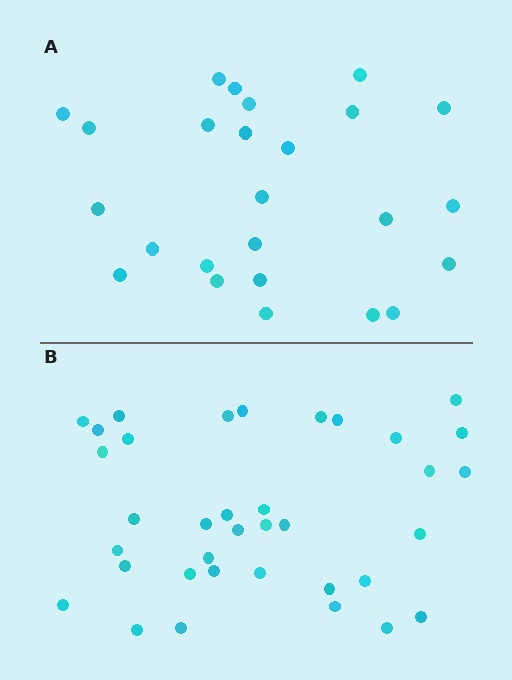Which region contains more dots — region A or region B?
Region B (the bottom region) has more dots.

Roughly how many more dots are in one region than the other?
Region B has roughly 12 or so more dots than region A.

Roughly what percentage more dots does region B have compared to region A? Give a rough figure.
About 45% more.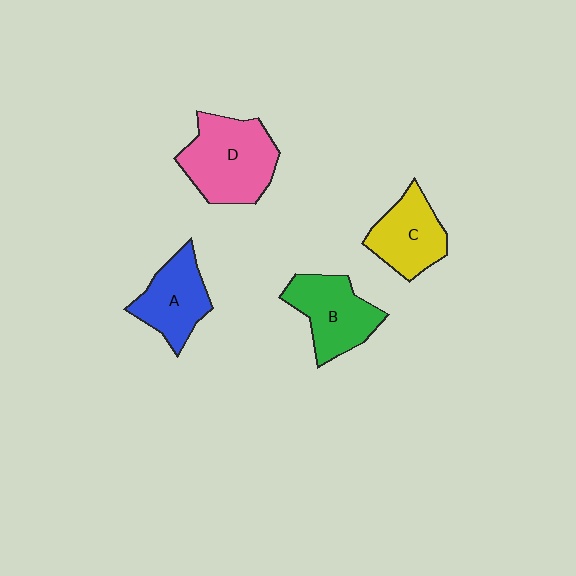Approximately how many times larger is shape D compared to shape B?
Approximately 1.3 times.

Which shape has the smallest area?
Shape A (blue).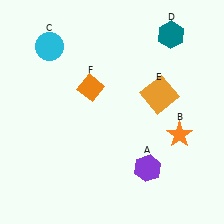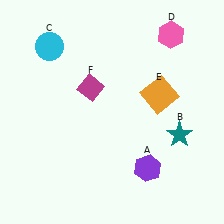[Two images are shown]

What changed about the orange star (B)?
In Image 1, B is orange. In Image 2, it changed to teal.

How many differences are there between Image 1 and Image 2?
There are 3 differences between the two images.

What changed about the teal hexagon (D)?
In Image 1, D is teal. In Image 2, it changed to pink.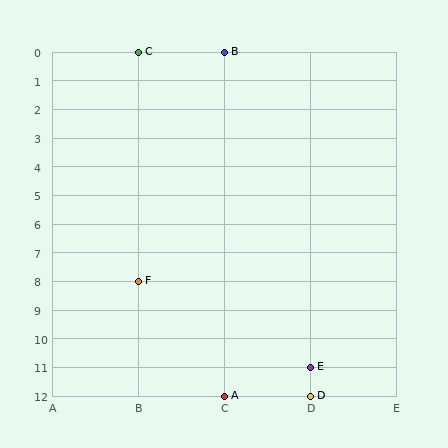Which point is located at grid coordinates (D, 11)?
Point E is at (D, 11).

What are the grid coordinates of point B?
Point B is at grid coordinates (C, 0).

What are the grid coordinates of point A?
Point A is at grid coordinates (C, 12).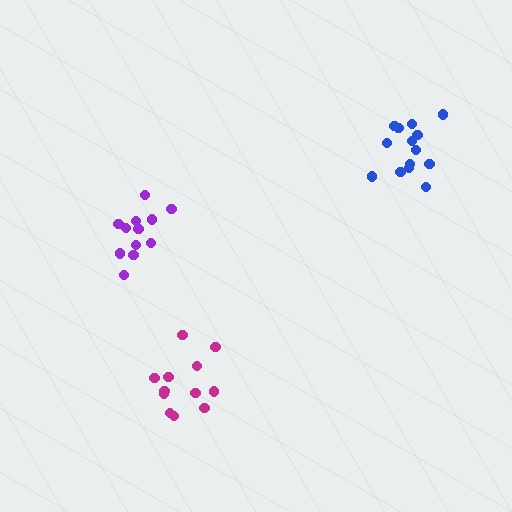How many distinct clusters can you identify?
There are 3 distinct clusters.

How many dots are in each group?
Group 1: 12 dots, Group 2: 14 dots, Group 3: 12 dots (38 total).